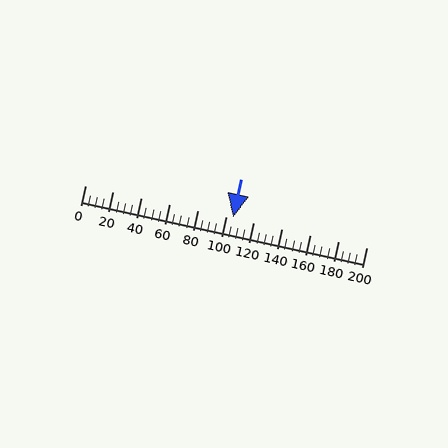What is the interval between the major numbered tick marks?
The major tick marks are spaced 20 units apart.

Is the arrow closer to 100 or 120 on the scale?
The arrow is closer to 100.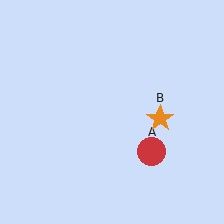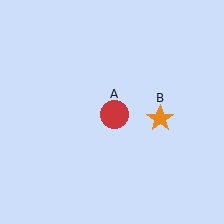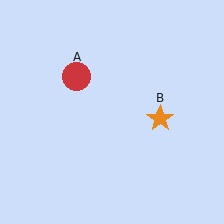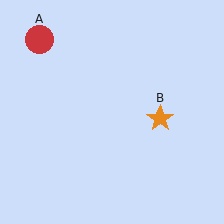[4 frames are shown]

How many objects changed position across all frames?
1 object changed position: red circle (object A).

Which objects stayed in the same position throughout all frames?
Orange star (object B) remained stationary.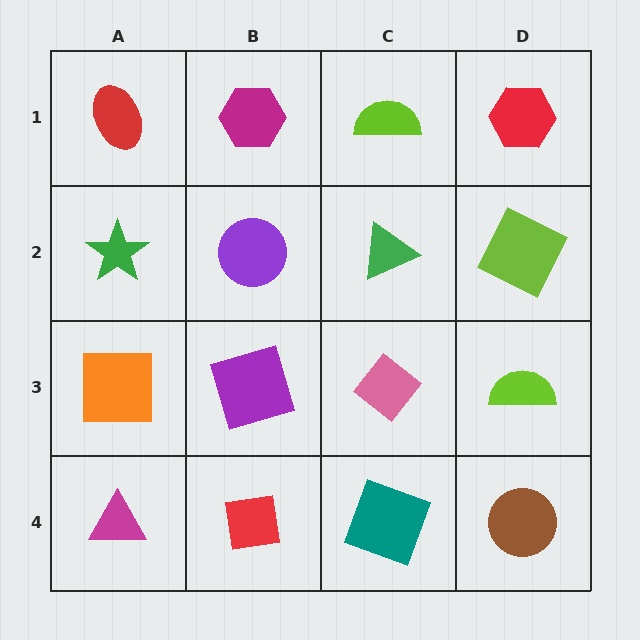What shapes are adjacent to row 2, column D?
A red hexagon (row 1, column D), a lime semicircle (row 3, column D), a green triangle (row 2, column C).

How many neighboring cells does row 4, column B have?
3.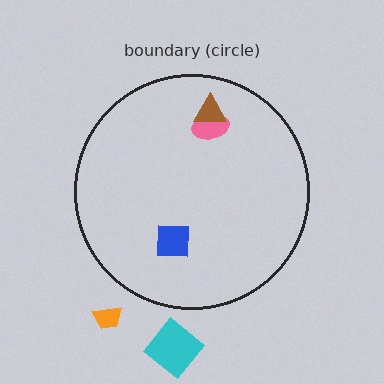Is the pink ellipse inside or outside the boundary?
Inside.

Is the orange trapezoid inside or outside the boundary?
Outside.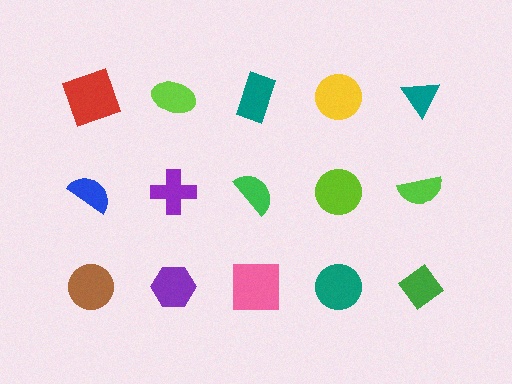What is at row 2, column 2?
A purple cross.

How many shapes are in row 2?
5 shapes.